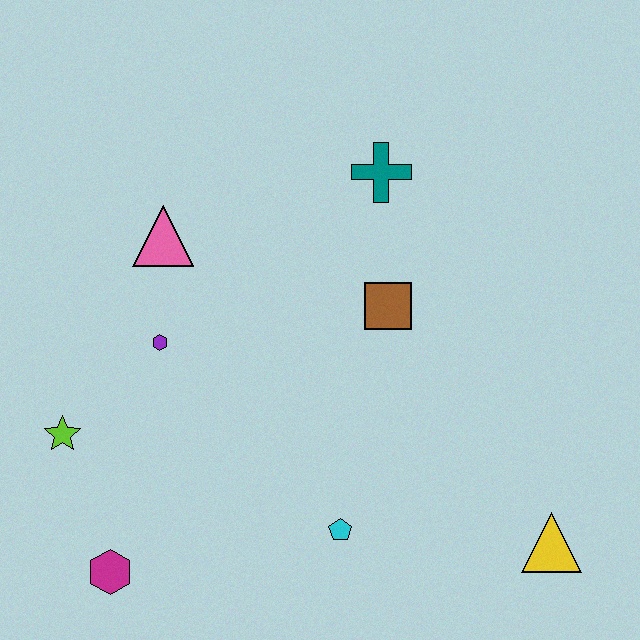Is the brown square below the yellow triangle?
No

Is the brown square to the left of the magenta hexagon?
No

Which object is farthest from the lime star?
The yellow triangle is farthest from the lime star.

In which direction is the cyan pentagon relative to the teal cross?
The cyan pentagon is below the teal cross.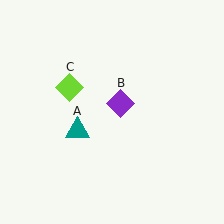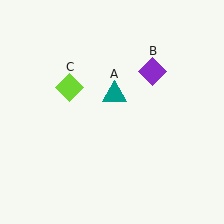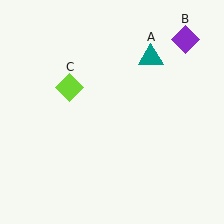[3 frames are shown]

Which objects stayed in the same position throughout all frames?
Lime diamond (object C) remained stationary.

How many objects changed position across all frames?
2 objects changed position: teal triangle (object A), purple diamond (object B).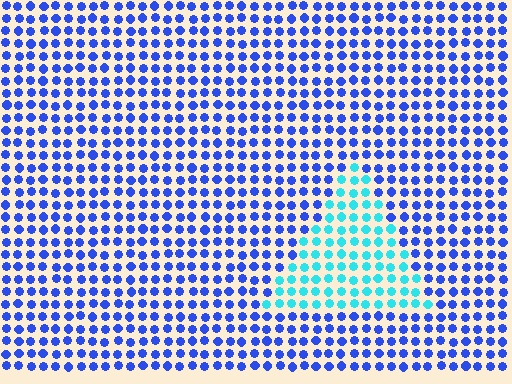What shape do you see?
I see a triangle.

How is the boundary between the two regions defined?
The boundary is defined purely by a slight shift in hue (about 48 degrees). Spacing, size, and orientation are identical on both sides.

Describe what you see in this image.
The image is filled with small blue elements in a uniform arrangement. A triangle-shaped region is visible where the elements are tinted to a slightly different hue, forming a subtle color boundary.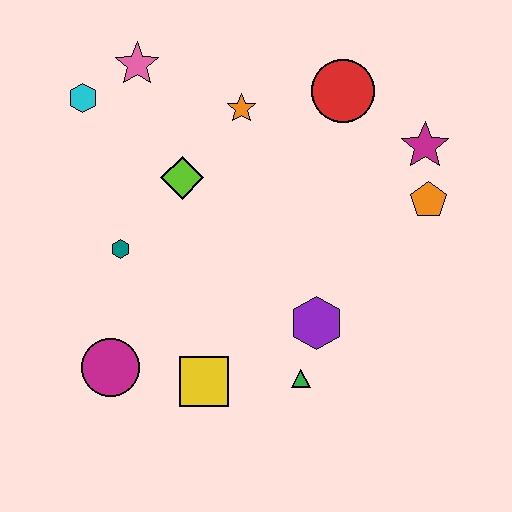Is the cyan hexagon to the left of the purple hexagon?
Yes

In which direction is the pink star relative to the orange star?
The pink star is to the left of the orange star.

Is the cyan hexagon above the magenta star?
Yes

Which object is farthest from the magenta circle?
The magenta star is farthest from the magenta circle.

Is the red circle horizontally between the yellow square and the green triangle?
No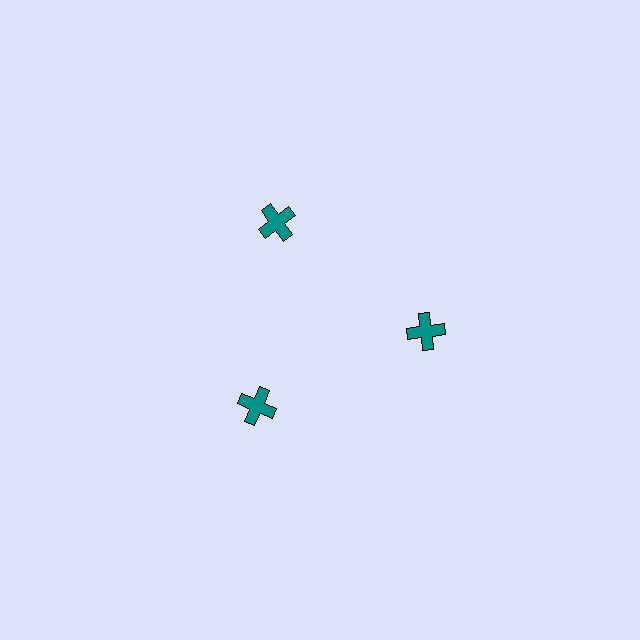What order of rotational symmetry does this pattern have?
This pattern has 3-fold rotational symmetry.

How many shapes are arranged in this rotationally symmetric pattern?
There are 3 shapes, arranged in 3 groups of 1.